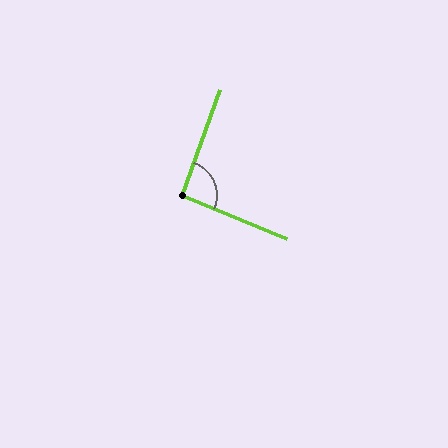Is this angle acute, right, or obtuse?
It is approximately a right angle.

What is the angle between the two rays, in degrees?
Approximately 93 degrees.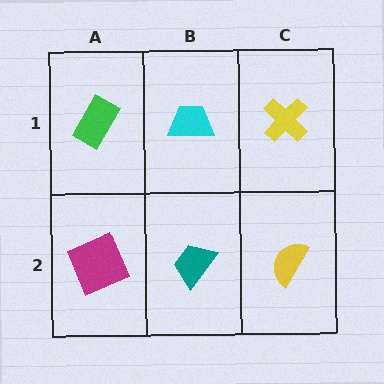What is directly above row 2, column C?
A yellow cross.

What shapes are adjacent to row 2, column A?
A green rectangle (row 1, column A), a teal trapezoid (row 2, column B).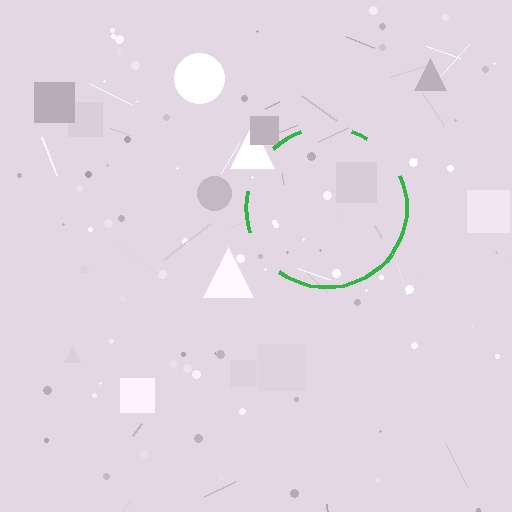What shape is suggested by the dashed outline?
The dashed outline suggests a circle.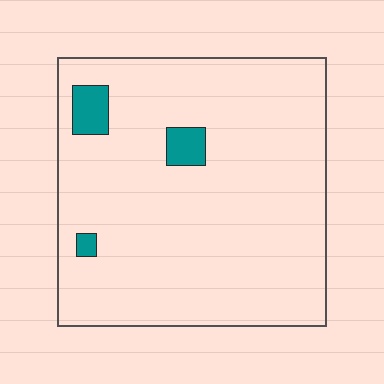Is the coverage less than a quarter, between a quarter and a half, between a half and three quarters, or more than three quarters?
Less than a quarter.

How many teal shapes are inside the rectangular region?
3.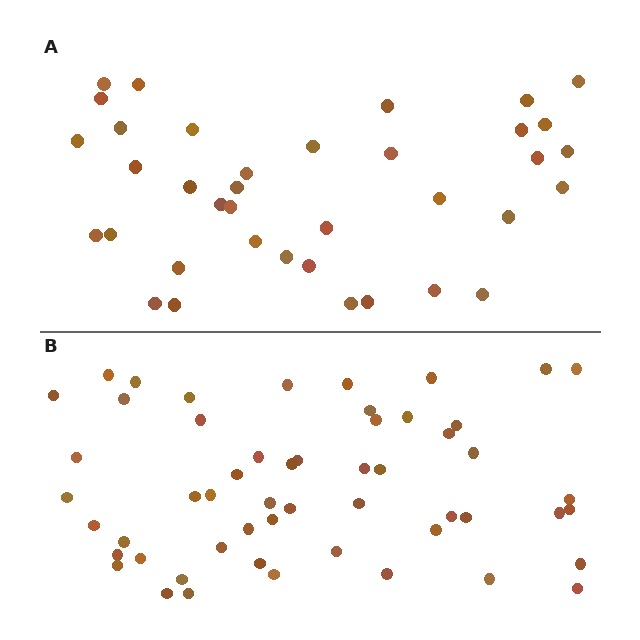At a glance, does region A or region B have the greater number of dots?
Region B (the bottom region) has more dots.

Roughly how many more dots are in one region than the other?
Region B has approximately 15 more dots than region A.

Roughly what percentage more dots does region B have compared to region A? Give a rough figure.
About 45% more.